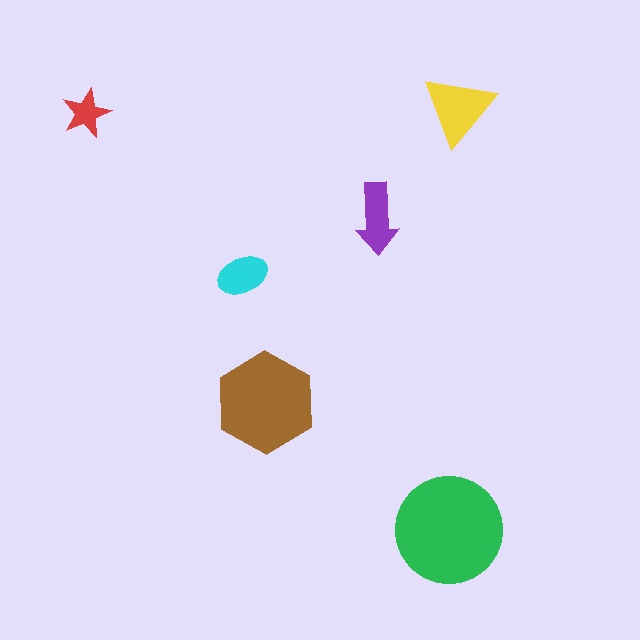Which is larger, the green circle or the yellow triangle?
The green circle.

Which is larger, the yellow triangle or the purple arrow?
The yellow triangle.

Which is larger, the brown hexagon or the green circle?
The green circle.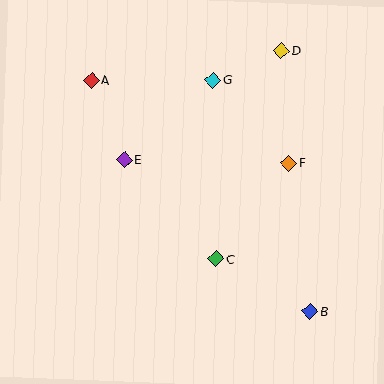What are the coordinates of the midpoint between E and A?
The midpoint between E and A is at (108, 120).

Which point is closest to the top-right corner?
Point D is closest to the top-right corner.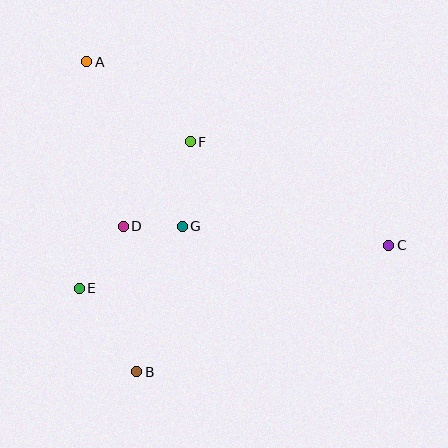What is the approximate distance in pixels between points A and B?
The distance between A and B is approximately 314 pixels.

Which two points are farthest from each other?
Points A and C are farthest from each other.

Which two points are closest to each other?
Points D and G are closest to each other.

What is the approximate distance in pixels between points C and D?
The distance between C and D is approximately 267 pixels.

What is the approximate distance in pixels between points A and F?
The distance between A and F is approximately 131 pixels.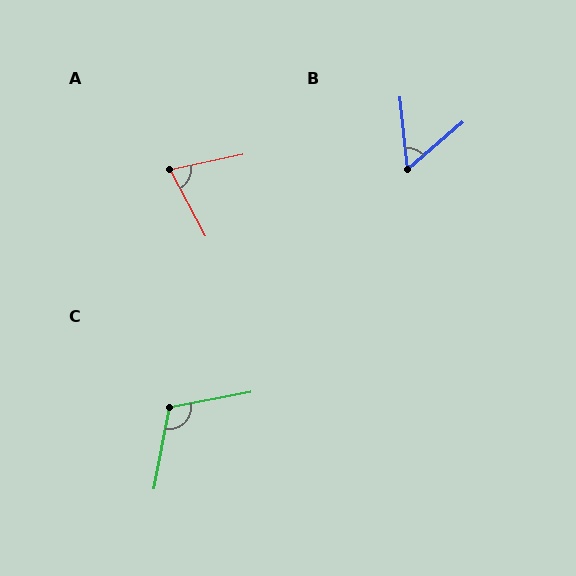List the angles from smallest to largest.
B (55°), A (74°), C (111°).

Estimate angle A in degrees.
Approximately 74 degrees.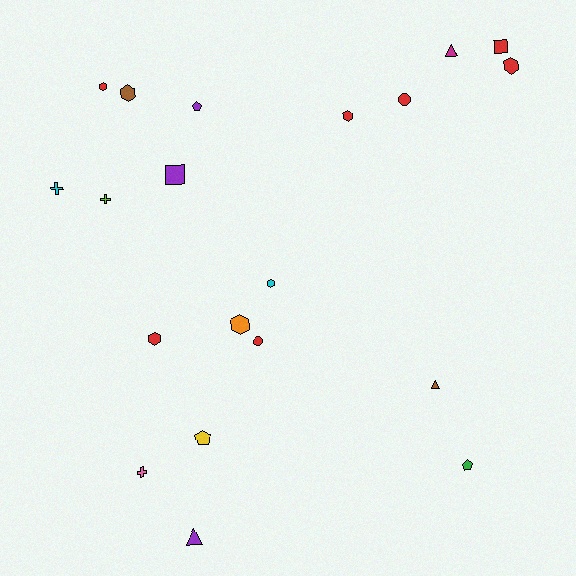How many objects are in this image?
There are 20 objects.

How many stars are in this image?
There are no stars.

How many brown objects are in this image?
There are 2 brown objects.